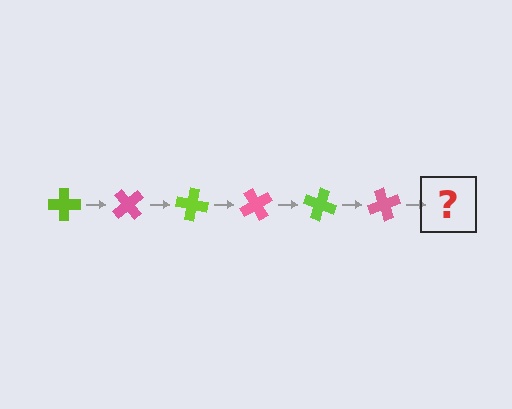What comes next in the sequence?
The next element should be a lime cross, rotated 300 degrees from the start.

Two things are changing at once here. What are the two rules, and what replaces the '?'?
The two rules are that it rotates 50 degrees each step and the color cycles through lime and pink. The '?' should be a lime cross, rotated 300 degrees from the start.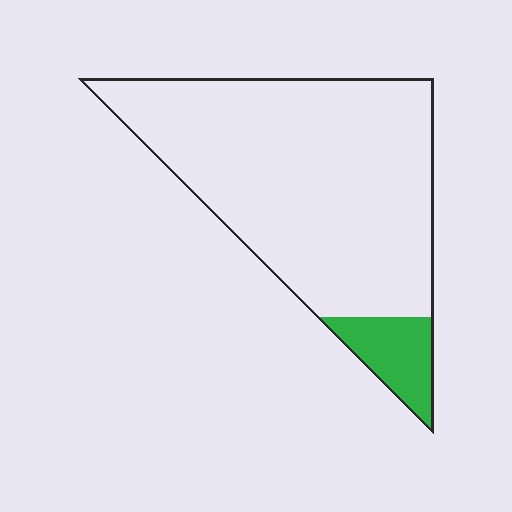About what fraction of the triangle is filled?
About one tenth (1/10).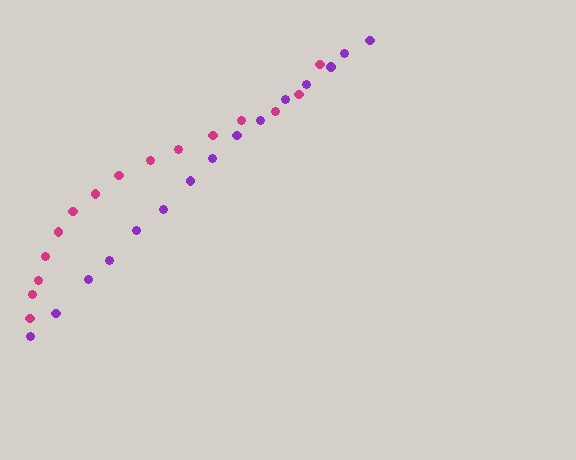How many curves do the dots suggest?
There are 2 distinct paths.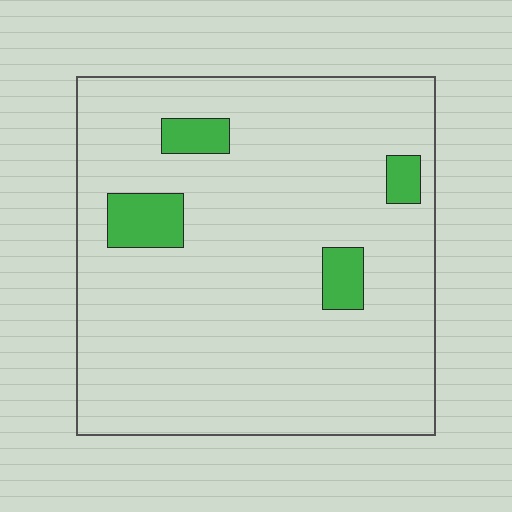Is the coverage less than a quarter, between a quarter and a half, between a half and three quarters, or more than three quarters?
Less than a quarter.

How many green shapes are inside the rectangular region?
4.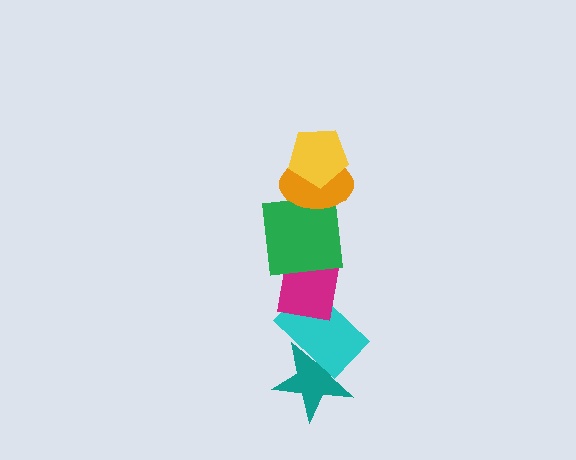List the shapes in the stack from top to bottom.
From top to bottom: the yellow pentagon, the orange ellipse, the green square, the magenta square, the cyan rectangle, the teal star.